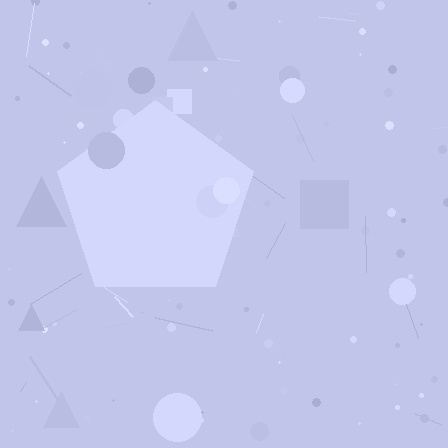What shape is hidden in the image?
A pentagon is hidden in the image.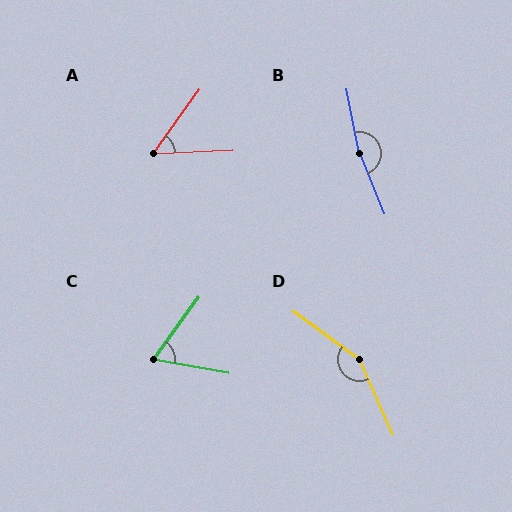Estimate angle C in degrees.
Approximately 65 degrees.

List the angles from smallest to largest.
A (52°), C (65°), D (150°), B (169°).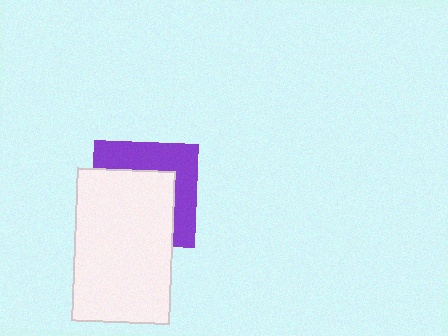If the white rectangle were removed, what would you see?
You would see the complete purple square.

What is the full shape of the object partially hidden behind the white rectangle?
The partially hidden object is a purple square.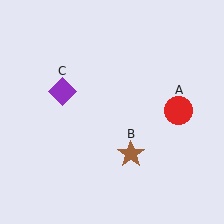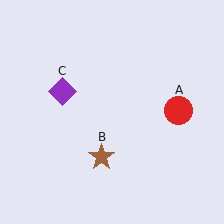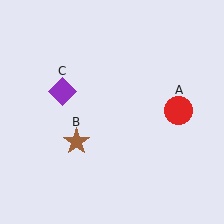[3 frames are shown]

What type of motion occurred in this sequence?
The brown star (object B) rotated clockwise around the center of the scene.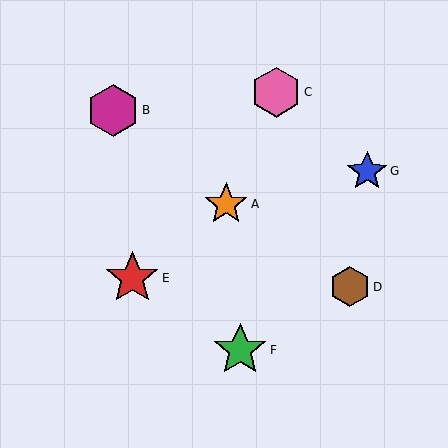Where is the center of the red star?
The center of the red star is at (132, 278).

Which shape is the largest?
The red star (labeled E) is the largest.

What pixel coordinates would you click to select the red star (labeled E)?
Click at (132, 278) to select the red star E.